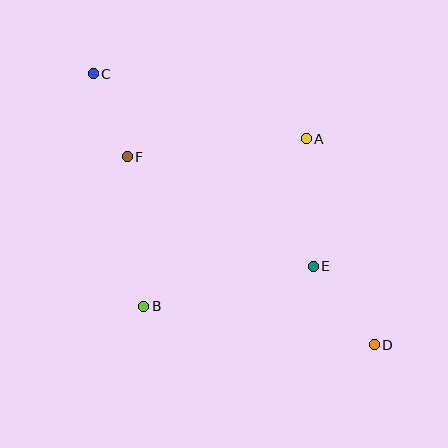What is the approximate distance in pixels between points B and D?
The distance between B and D is approximately 234 pixels.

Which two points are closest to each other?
Points C and F are closest to each other.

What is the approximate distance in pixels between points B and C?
The distance between B and C is approximately 238 pixels.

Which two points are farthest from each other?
Points C and D are farthest from each other.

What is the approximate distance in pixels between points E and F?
The distance between E and F is approximately 216 pixels.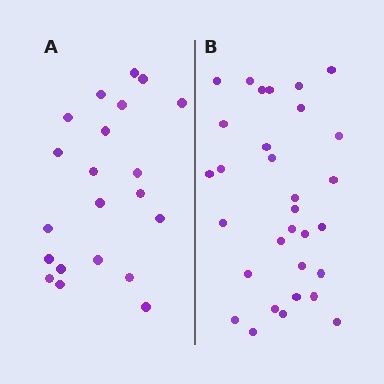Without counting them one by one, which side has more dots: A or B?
Region B (the right region) has more dots.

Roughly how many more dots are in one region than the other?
Region B has roughly 10 or so more dots than region A.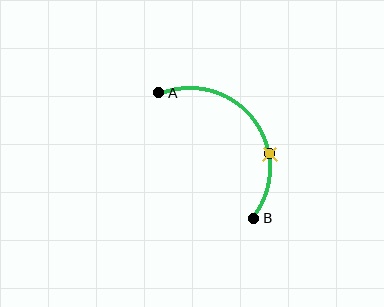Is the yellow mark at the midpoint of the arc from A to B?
No. The yellow mark lies on the arc but is closer to endpoint B. The arc midpoint would be at the point on the curve equidistant along the arc from both A and B.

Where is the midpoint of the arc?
The arc midpoint is the point on the curve farthest from the straight line joining A and B. It sits above and to the right of that line.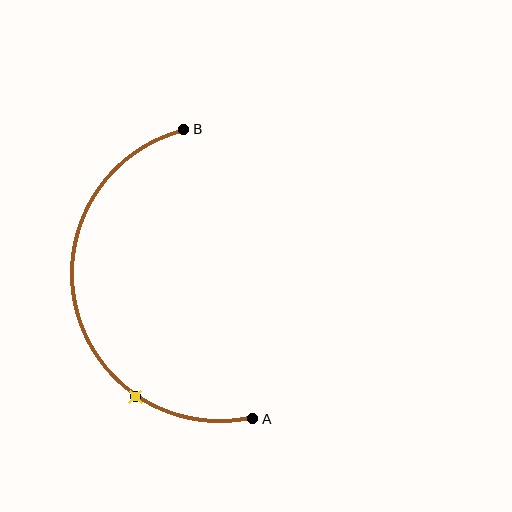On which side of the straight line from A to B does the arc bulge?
The arc bulges to the left of the straight line connecting A and B.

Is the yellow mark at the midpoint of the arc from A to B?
No. The yellow mark lies on the arc but is closer to endpoint A. The arc midpoint would be at the point on the curve equidistant along the arc from both A and B.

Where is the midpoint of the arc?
The arc midpoint is the point on the curve farthest from the straight line joining A and B. It sits to the left of that line.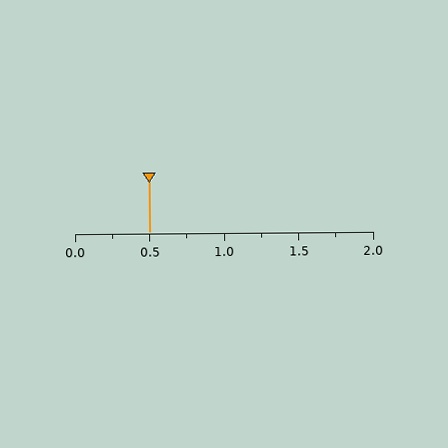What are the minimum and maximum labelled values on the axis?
The axis runs from 0.0 to 2.0.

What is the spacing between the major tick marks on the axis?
The major ticks are spaced 0.5 apart.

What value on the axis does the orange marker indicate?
The marker indicates approximately 0.5.